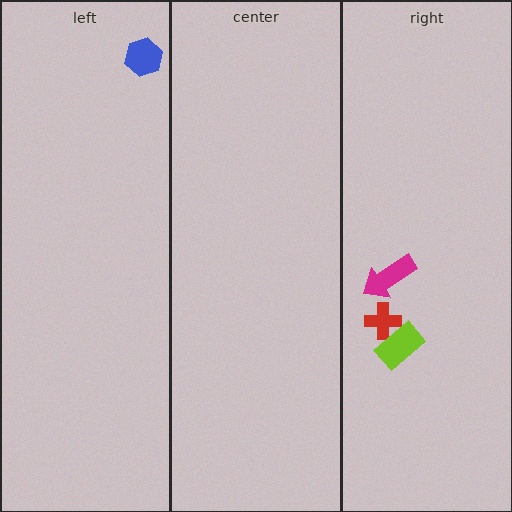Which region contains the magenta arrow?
The right region.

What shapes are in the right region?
The red cross, the lime rectangle, the magenta arrow.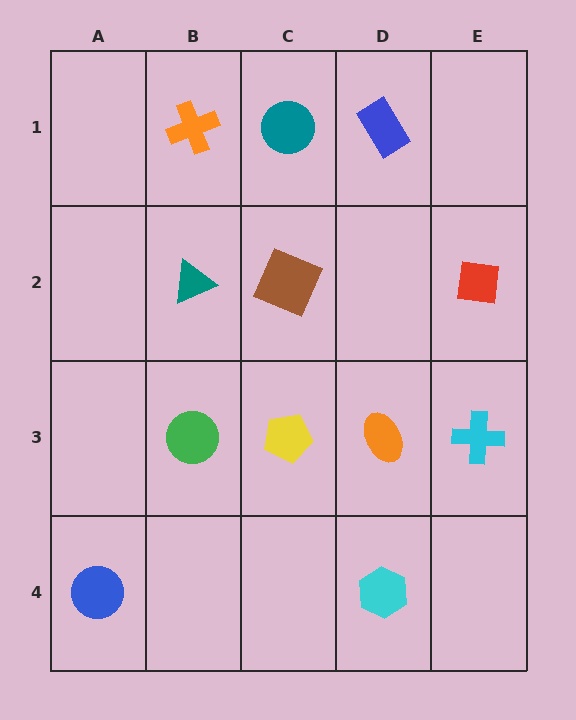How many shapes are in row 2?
3 shapes.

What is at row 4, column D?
A cyan hexagon.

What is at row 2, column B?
A teal triangle.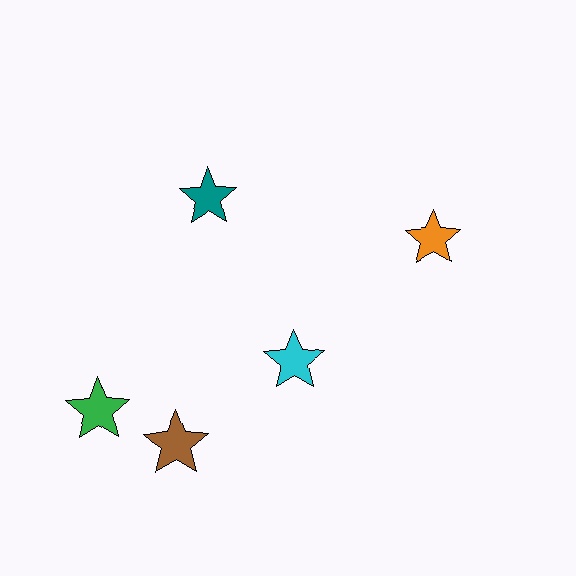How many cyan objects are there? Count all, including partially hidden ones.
There is 1 cyan object.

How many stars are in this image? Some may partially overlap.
There are 5 stars.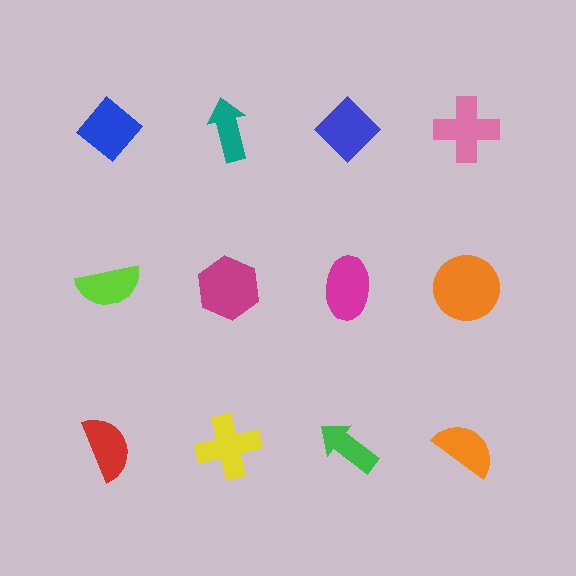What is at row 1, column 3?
A blue diamond.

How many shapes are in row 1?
4 shapes.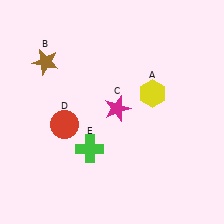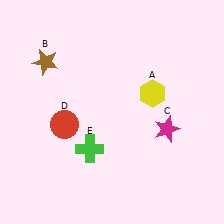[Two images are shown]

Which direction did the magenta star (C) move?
The magenta star (C) moved right.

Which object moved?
The magenta star (C) moved right.